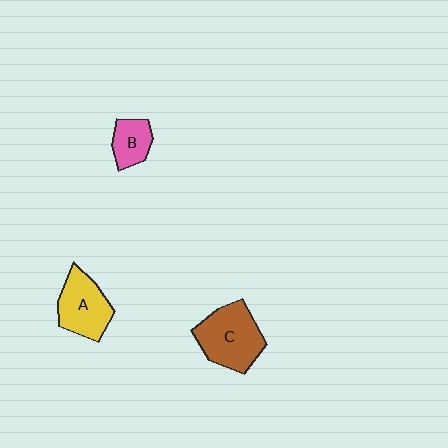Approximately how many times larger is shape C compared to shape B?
Approximately 2.1 times.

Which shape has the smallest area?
Shape B (pink).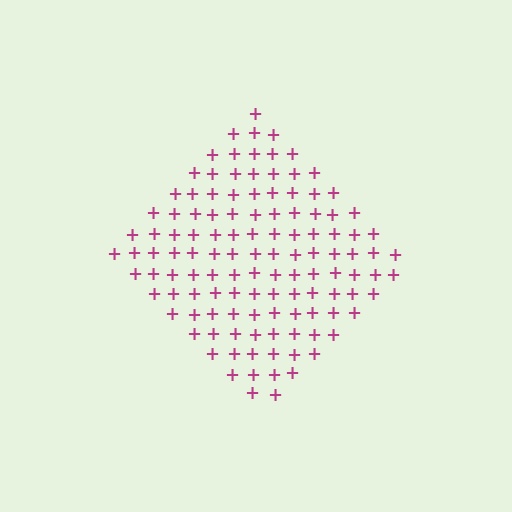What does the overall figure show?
The overall figure shows a diamond.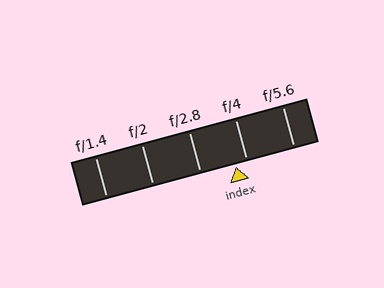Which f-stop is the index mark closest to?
The index mark is closest to f/4.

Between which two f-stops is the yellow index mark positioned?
The index mark is between f/2.8 and f/4.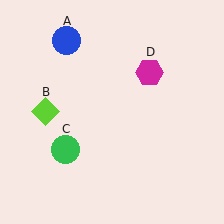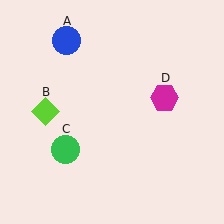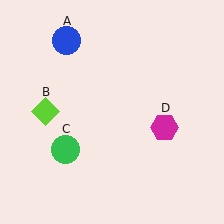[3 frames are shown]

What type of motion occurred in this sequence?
The magenta hexagon (object D) rotated clockwise around the center of the scene.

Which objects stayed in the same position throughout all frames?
Blue circle (object A) and lime diamond (object B) and green circle (object C) remained stationary.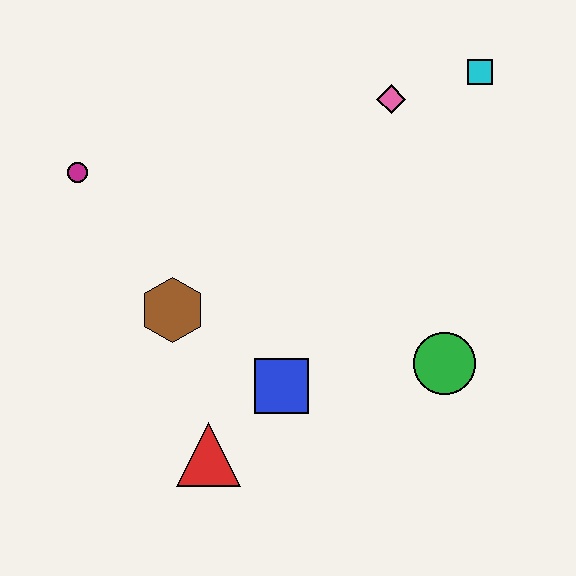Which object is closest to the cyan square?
The pink diamond is closest to the cyan square.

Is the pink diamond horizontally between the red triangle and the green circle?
Yes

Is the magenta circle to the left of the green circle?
Yes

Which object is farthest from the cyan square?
The red triangle is farthest from the cyan square.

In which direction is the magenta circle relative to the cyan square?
The magenta circle is to the left of the cyan square.